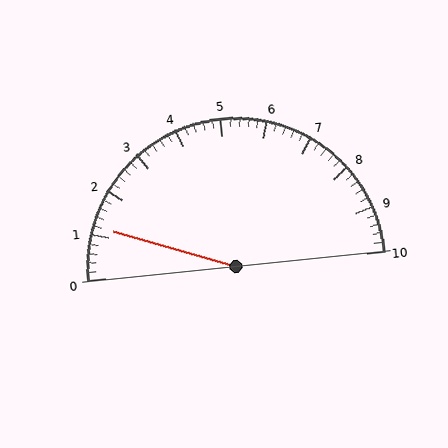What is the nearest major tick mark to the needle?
The nearest major tick mark is 1.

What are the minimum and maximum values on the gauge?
The gauge ranges from 0 to 10.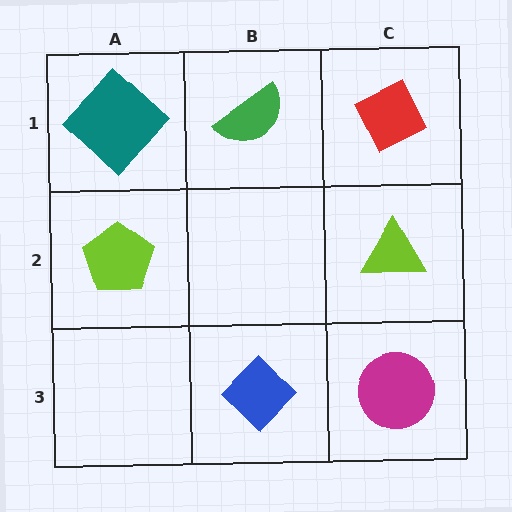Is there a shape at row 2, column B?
No, that cell is empty.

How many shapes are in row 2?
2 shapes.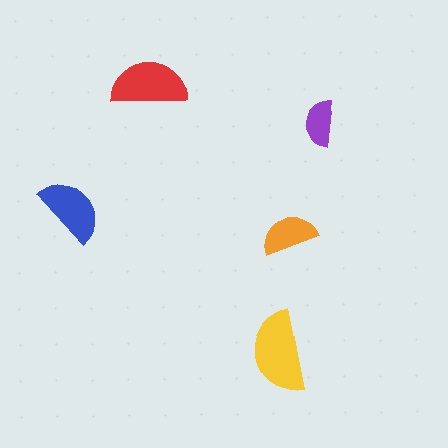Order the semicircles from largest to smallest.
the yellow one, the red one, the blue one, the orange one, the purple one.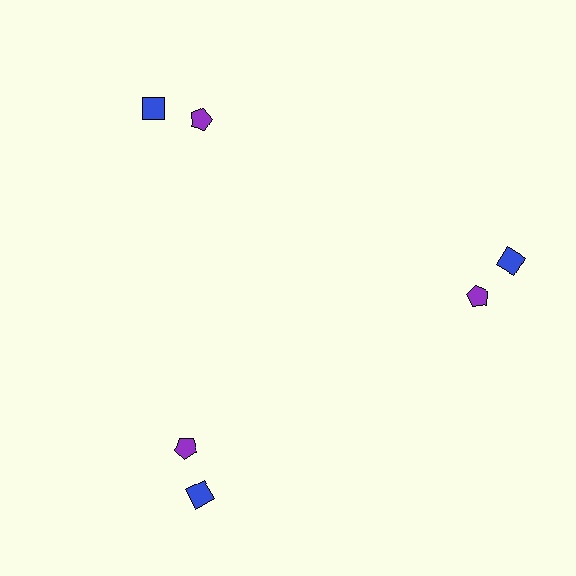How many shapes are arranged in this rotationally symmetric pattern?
There are 6 shapes, arranged in 3 groups of 2.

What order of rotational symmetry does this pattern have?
This pattern has 3-fold rotational symmetry.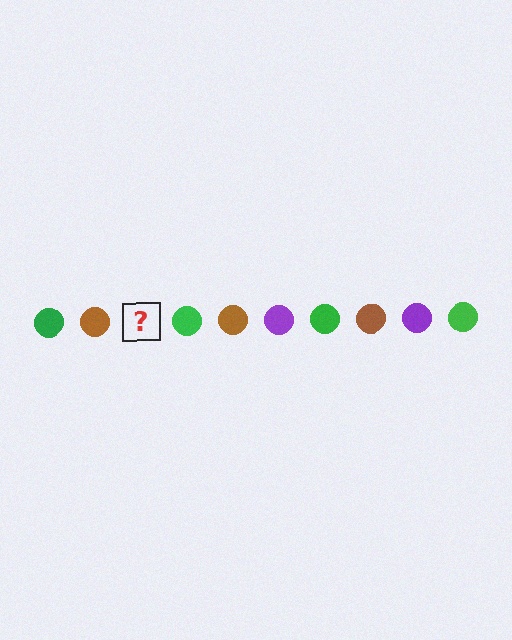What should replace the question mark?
The question mark should be replaced with a purple circle.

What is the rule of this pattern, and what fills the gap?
The rule is that the pattern cycles through green, brown, purple circles. The gap should be filled with a purple circle.